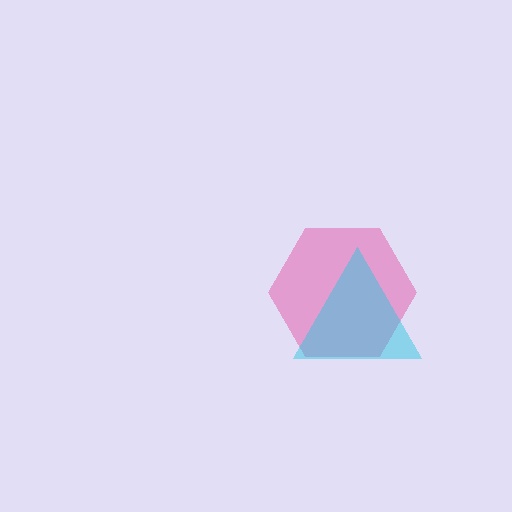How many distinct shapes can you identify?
There are 2 distinct shapes: a pink hexagon, a cyan triangle.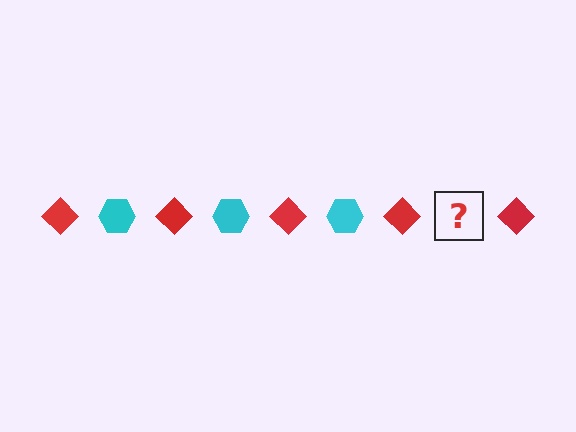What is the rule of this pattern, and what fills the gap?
The rule is that the pattern alternates between red diamond and cyan hexagon. The gap should be filled with a cyan hexagon.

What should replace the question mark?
The question mark should be replaced with a cyan hexagon.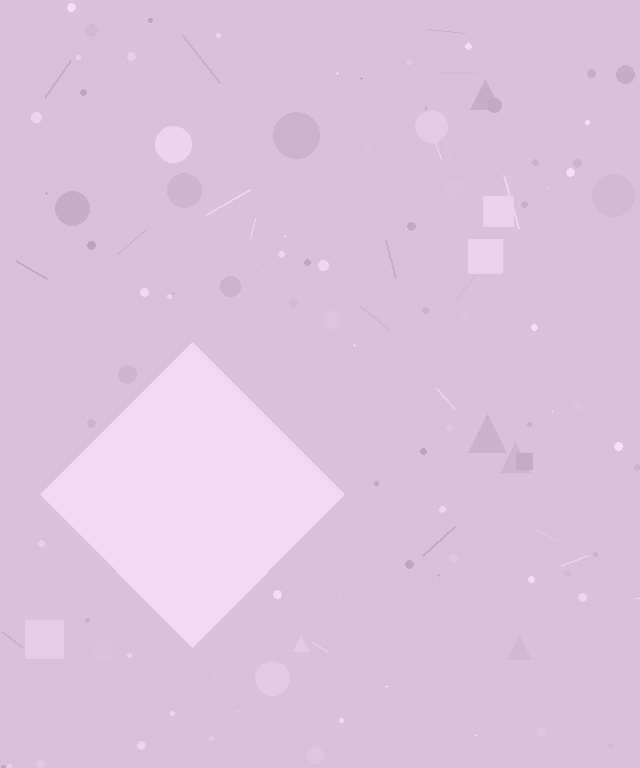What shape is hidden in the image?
A diamond is hidden in the image.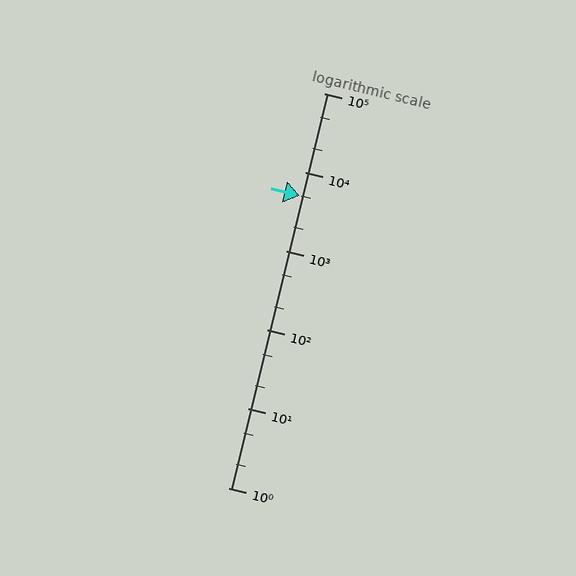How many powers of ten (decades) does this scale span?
The scale spans 5 decades, from 1 to 100000.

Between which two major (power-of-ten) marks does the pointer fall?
The pointer is between 1000 and 10000.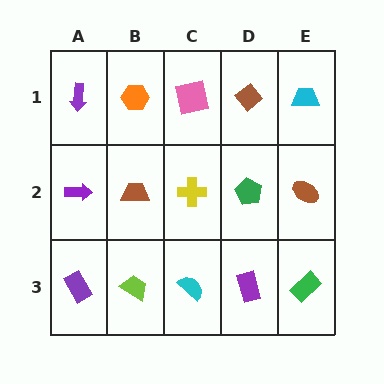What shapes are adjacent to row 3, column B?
A brown trapezoid (row 2, column B), a purple rectangle (row 3, column A), a cyan semicircle (row 3, column C).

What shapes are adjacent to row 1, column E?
A brown ellipse (row 2, column E), a brown diamond (row 1, column D).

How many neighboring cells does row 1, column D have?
3.